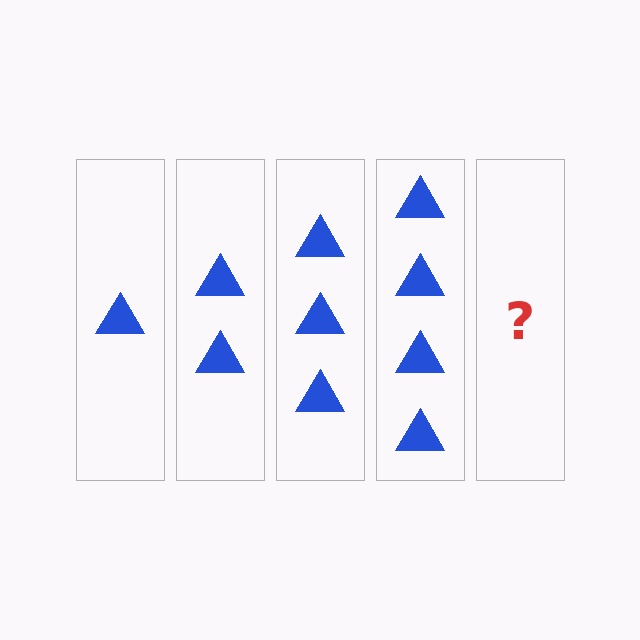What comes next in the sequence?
The next element should be 5 triangles.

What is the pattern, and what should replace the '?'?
The pattern is that each step adds one more triangle. The '?' should be 5 triangles.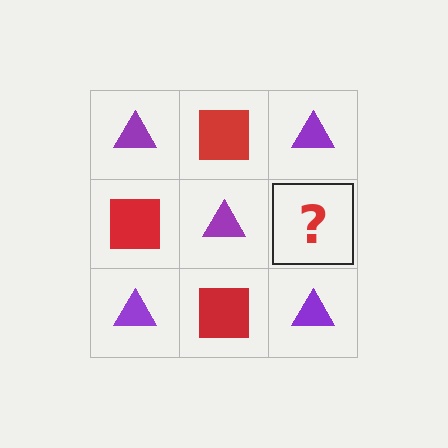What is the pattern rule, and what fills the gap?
The rule is that it alternates purple triangle and red square in a checkerboard pattern. The gap should be filled with a red square.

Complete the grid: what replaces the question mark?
The question mark should be replaced with a red square.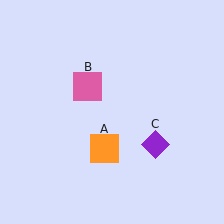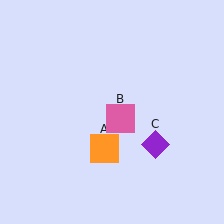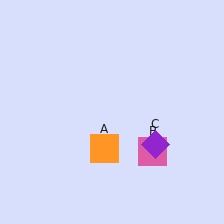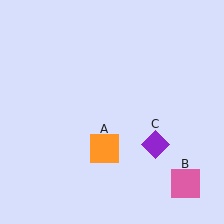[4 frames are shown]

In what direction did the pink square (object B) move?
The pink square (object B) moved down and to the right.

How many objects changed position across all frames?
1 object changed position: pink square (object B).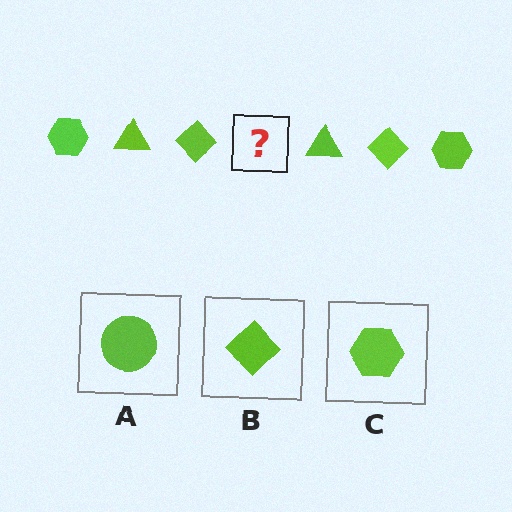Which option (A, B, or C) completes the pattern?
C.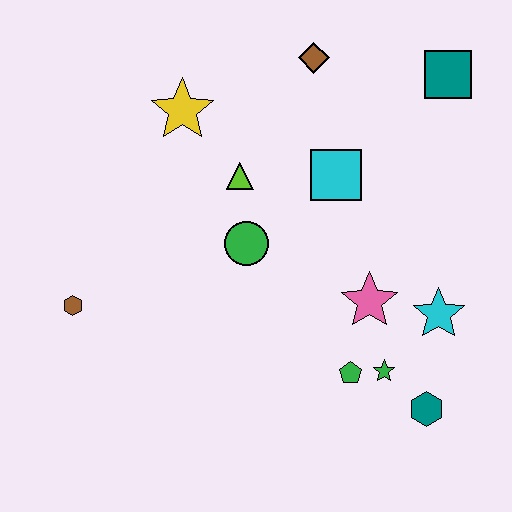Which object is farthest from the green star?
The yellow star is farthest from the green star.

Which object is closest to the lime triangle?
The green circle is closest to the lime triangle.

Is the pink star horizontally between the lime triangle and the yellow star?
No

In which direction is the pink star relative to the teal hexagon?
The pink star is above the teal hexagon.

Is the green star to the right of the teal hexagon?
No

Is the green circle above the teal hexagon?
Yes